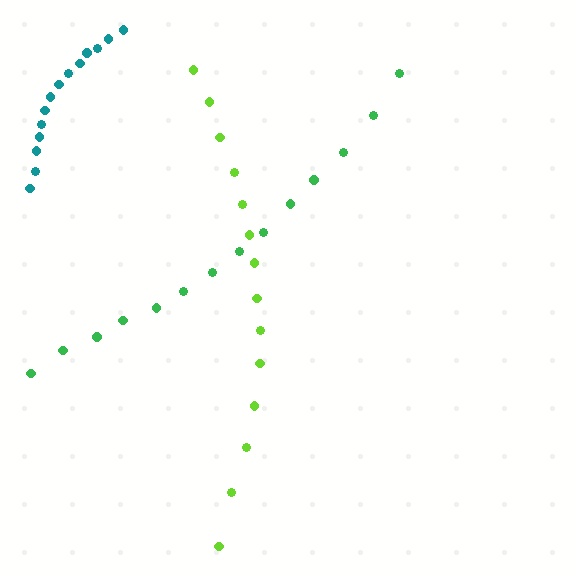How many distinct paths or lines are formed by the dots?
There are 3 distinct paths.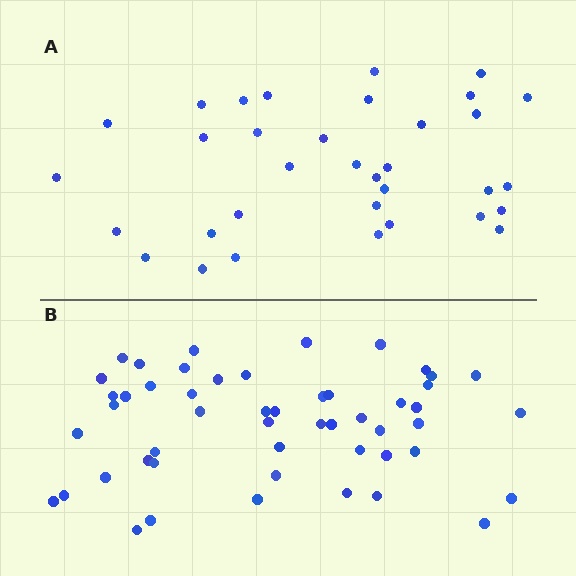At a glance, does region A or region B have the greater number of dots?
Region B (the bottom region) has more dots.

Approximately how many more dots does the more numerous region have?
Region B has approximately 15 more dots than region A.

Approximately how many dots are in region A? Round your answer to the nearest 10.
About 30 dots. (The exact count is 34, which rounds to 30.)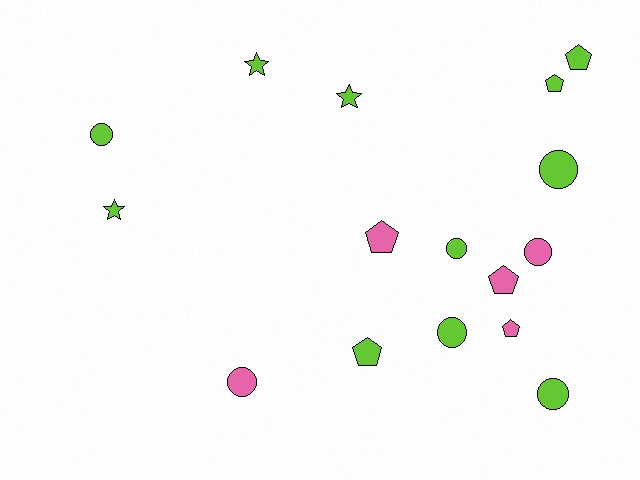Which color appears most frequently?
Lime, with 11 objects.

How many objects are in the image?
There are 16 objects.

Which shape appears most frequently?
Circle, with 7 objects.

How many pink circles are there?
There are 2 pink circles.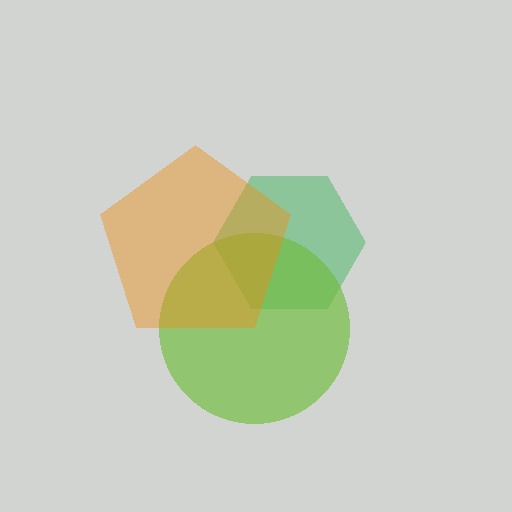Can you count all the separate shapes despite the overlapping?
Yes, there are 3 separate shapes.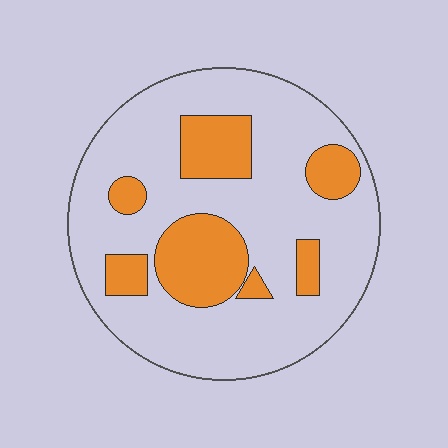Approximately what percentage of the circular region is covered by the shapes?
Approximately 25%.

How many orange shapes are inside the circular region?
7.